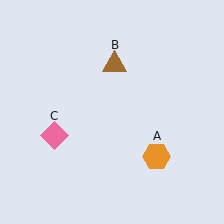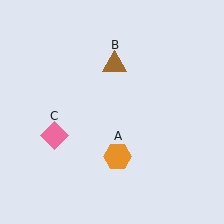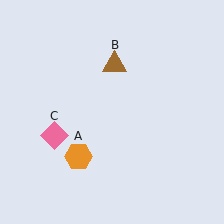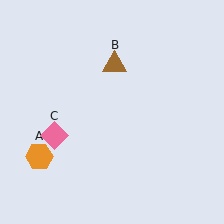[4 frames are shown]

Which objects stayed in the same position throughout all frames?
Brown triangle (object B) and pink diamond (object C) remained stationary.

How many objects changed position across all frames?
1 object changed position: orange hexagon (object A).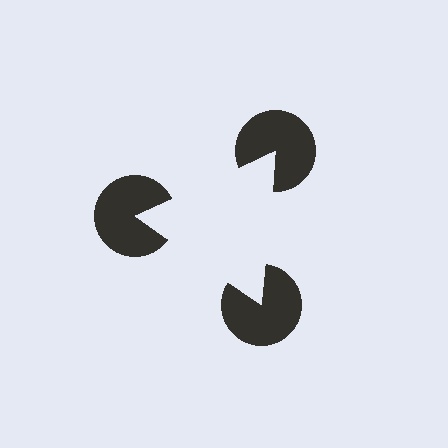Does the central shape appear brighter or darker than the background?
It typically appears slightly brighter than the background, even though no actual brightness change is drawn.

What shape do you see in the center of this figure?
An illusory triangle — its edges are inferred from the aligned wedge cuts in the pac-man discs, not physically drawn.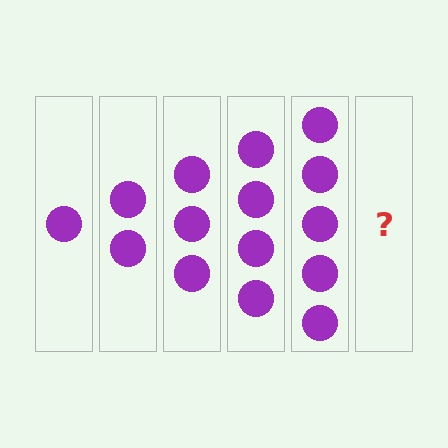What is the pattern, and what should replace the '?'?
The pattern is that each step adds one more circle. The '?' should be 6 circles.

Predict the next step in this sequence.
The next step is 6 circles.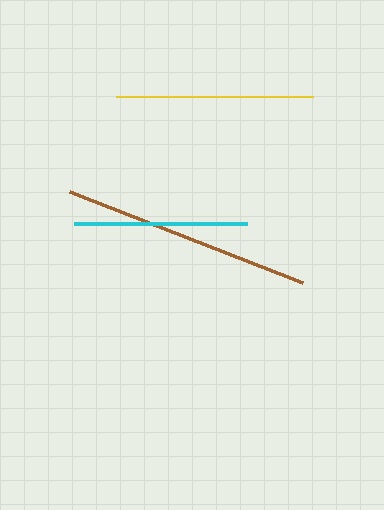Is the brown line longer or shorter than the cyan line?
The brown line is longer than the cyan line.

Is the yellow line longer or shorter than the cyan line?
The yellow line is longer than the cyan line.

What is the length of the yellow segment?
The yellow segment is approximately 197 pixels long.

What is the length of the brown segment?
The brown segment is approximately 250 pixels long.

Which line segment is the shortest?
The cyan line is the shortest at approximately 173 pixels.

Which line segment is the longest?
The brown line is the longest at approximately 250 pixels.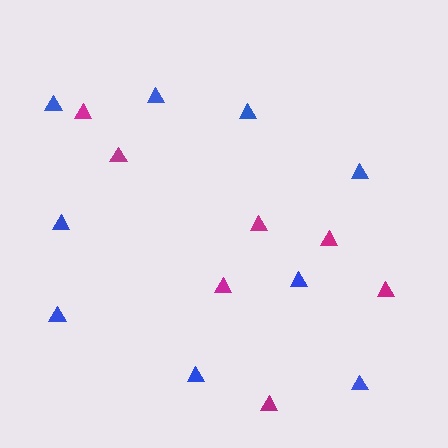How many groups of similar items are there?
There are 2 groups: one group of magenta triangles (7) and one group of blue triangles (9).